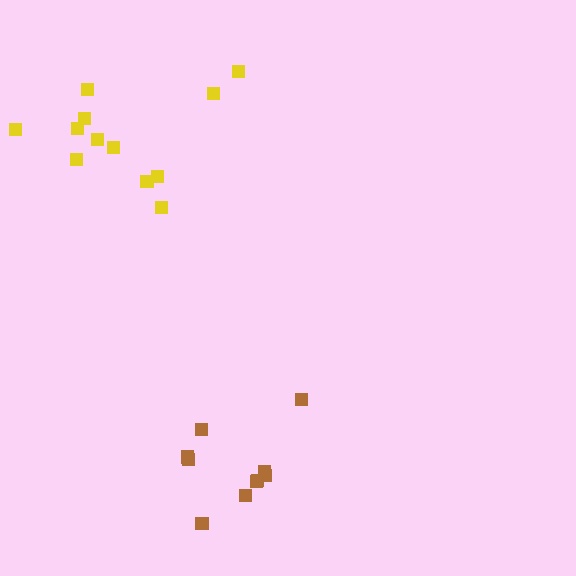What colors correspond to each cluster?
The clusters are colored: brown, yellow.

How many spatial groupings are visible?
There are 2 spatial groupings.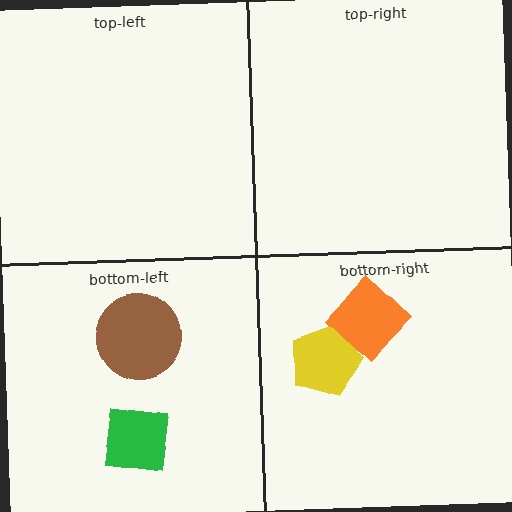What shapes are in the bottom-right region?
The yellow pentagon, the orange diamond.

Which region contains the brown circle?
The bottom-left region.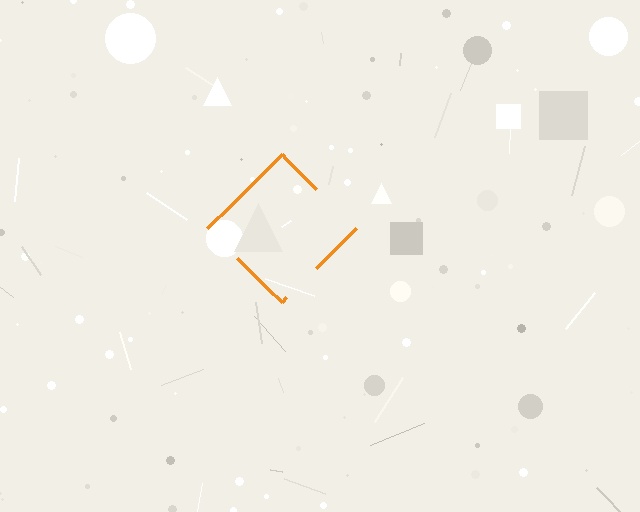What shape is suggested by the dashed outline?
The dashed outline suggests a diamond.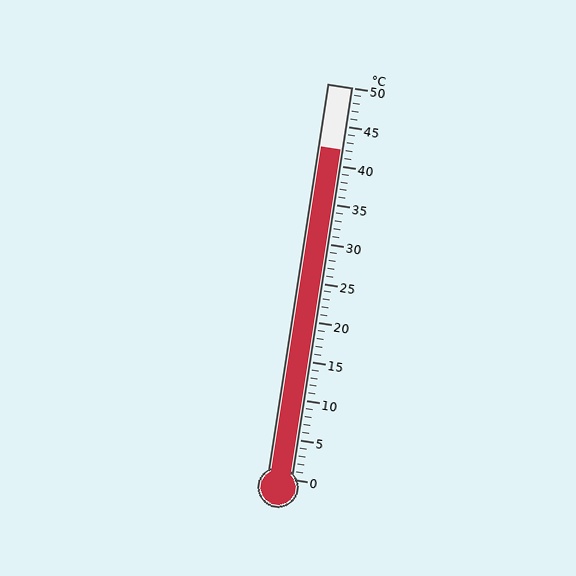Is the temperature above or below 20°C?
The temperature is above 20°C.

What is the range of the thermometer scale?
The thermometer scale ranges from 0°C to 50°C.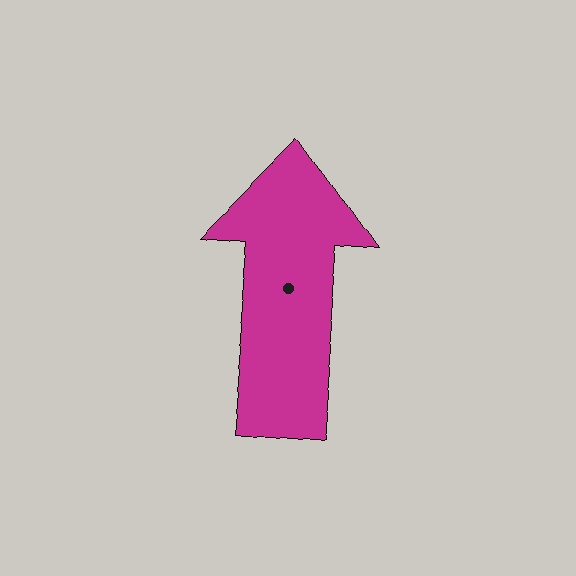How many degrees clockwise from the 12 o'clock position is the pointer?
Approximately 5 degrees.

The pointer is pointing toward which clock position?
Roughly 12 o'clock.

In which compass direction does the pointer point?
North.